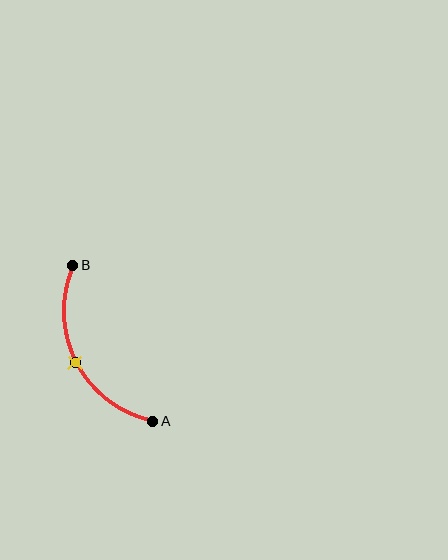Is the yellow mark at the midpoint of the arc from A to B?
Yes. The yellow mark lies on the arc at equal arc-length from both A and B — it is the arc midpoint.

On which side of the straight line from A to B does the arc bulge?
The arc bulges to the left of the straight line connecting A and B.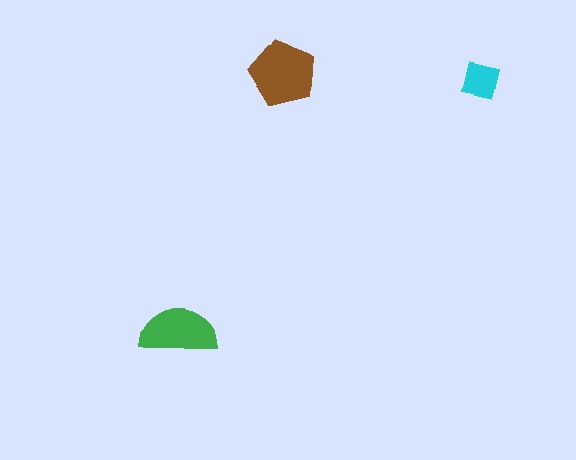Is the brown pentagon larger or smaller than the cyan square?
Larger.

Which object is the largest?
The brown pentagon.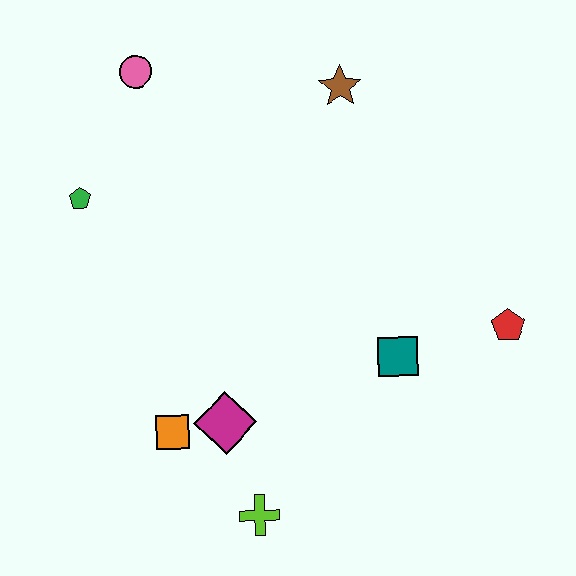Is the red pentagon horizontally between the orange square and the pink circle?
No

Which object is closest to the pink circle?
The green pentagon is closest to the pink circle.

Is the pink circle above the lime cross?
Yes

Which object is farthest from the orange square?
The brown star is farthest from the orange square.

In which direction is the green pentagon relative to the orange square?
The green pentagon is above the orange square.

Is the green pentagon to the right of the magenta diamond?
No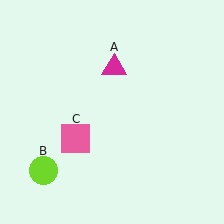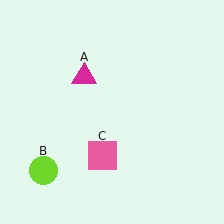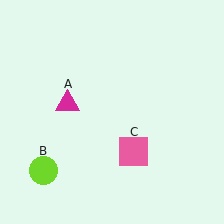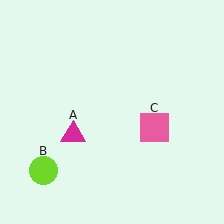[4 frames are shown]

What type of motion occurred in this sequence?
The magenta triangle (object A), pink square (object C) rotated counterclockwise around the center of the scene.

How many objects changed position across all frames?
2 objects changed position: magenta triangle (object A), pink square (object C).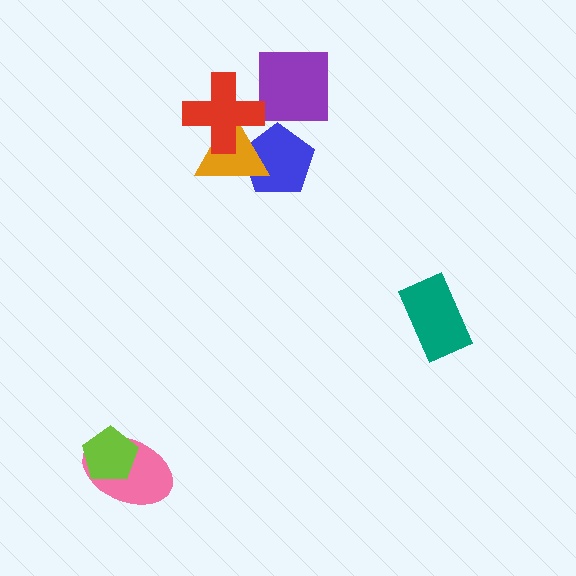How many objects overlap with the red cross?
1 object overlaps with the red cross.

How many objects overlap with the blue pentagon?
1 object overlaps with the blue pentagon.